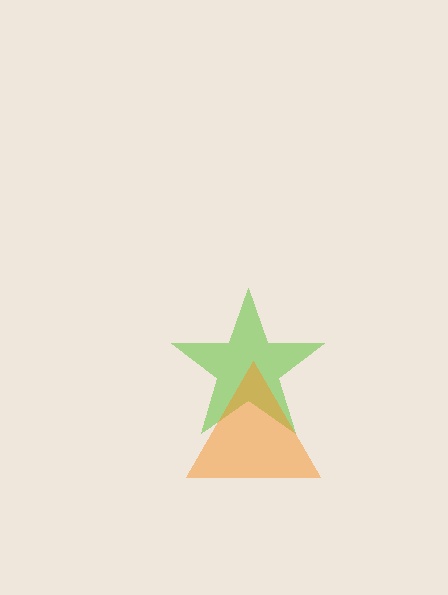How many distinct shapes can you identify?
There are 2 distinct shapes: a lime star, an orange triangle.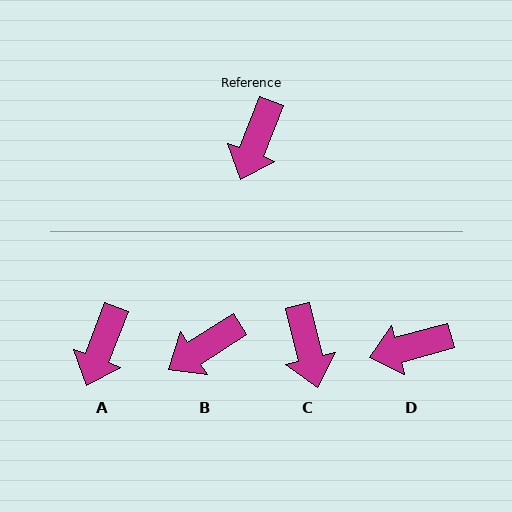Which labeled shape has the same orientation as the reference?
A.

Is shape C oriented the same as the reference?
No, it is off by about 35 degrees.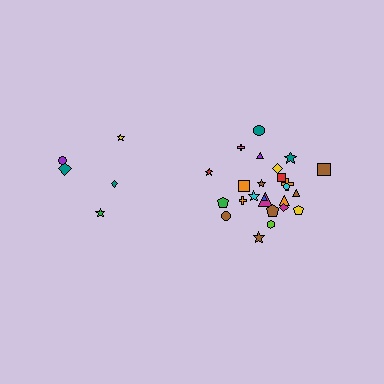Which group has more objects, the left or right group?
The right group.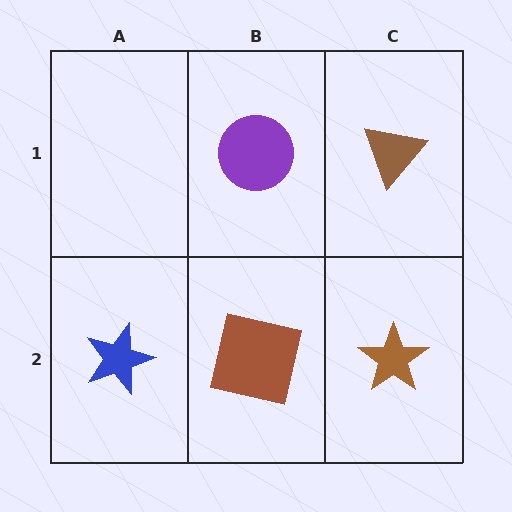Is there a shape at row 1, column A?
No, that cell is empty.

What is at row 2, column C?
A brown star.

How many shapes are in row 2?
3 shapes.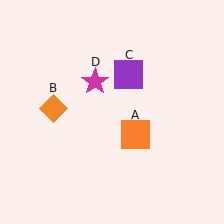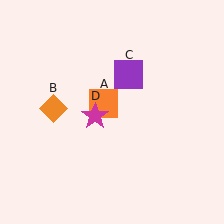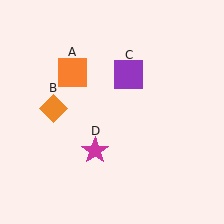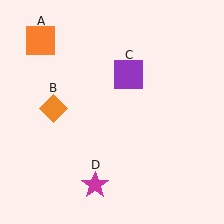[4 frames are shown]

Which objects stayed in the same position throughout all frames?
Orange diamond (object B) and purple square (object C) remained stationary.